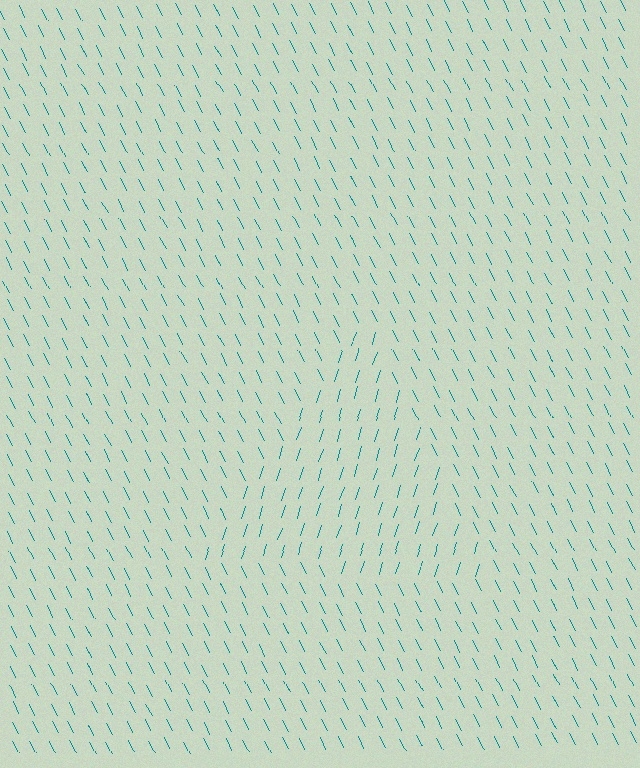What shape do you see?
I see a triangle.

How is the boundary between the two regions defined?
The boundary is defined purely by a change in line orientation (approximately 45 degrees difference). All lines are the same color and thickness.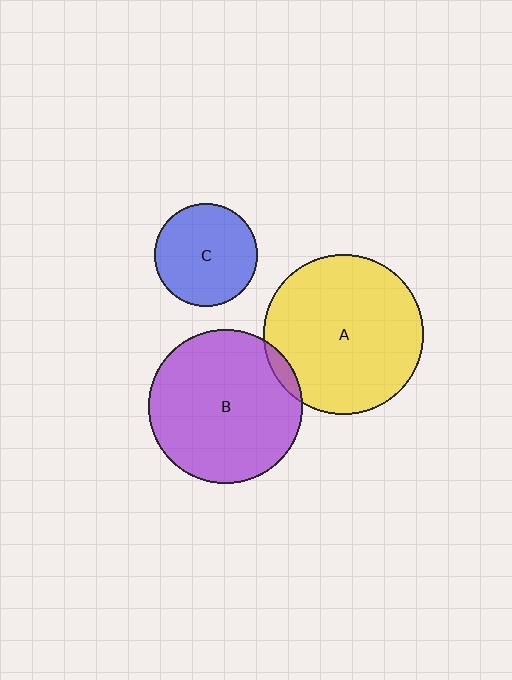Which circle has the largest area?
Circle A (yellow).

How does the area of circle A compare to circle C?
Approximately 2.4 times.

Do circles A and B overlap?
Yes.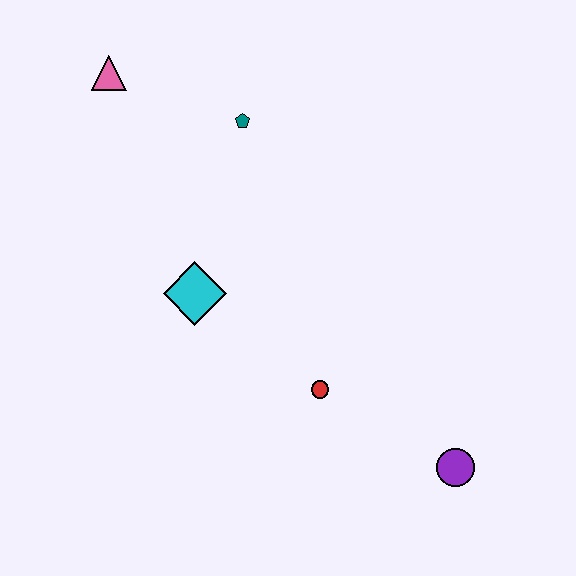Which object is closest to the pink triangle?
The teal pentagon is closest to the pink triangle.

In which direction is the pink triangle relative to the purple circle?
The pink triangle is above the purple circle.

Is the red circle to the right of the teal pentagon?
Yes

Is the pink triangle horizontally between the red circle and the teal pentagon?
No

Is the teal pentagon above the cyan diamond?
Yes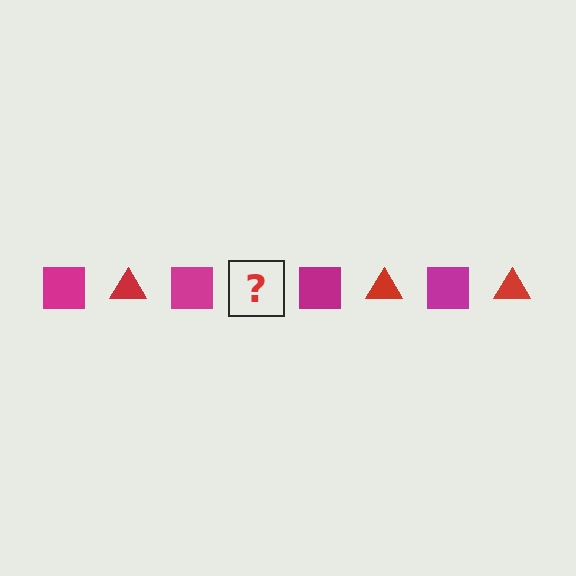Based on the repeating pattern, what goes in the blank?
The blank should be a red triangle.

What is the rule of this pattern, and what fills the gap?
The rule is that the pattern alternates between magenta square and red triangle. The gap should be filled with a red triangle.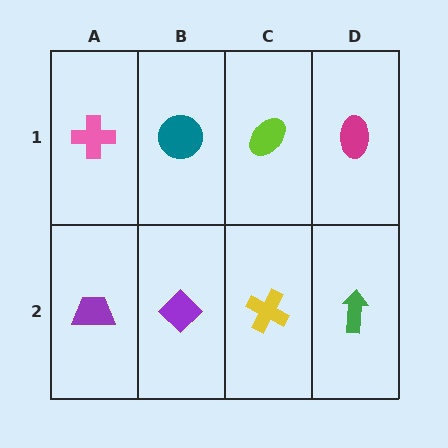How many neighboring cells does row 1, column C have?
3.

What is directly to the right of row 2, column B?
A yellow cross.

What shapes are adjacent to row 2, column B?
A teal circle (row 1, column B), a purple trapezoid (row 2, column A), a yellow cross (row 2, column C).